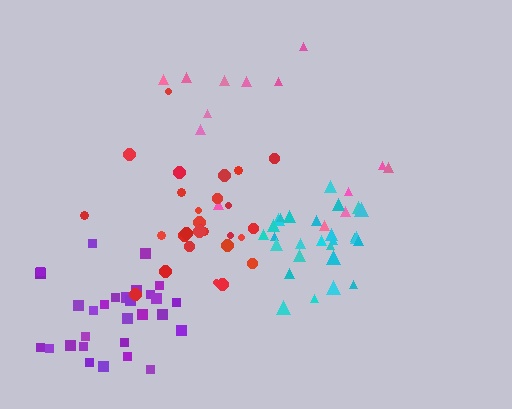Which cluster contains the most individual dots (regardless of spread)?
Purple (29).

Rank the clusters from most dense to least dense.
cyan, red, purple, pink.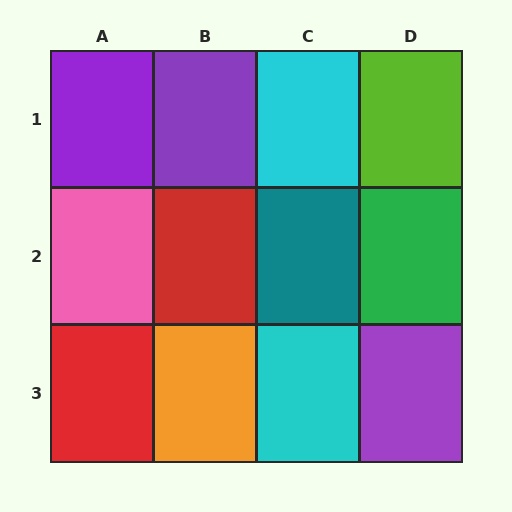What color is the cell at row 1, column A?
Purple.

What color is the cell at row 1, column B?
Purple.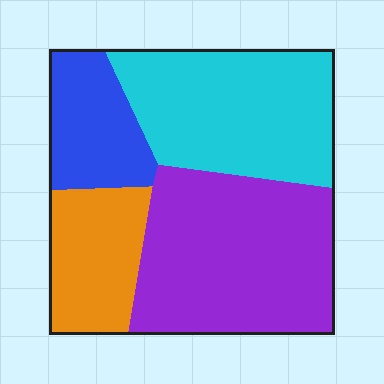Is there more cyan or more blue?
Cyan.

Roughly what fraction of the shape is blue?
Blue covers roughly 15% of the shape.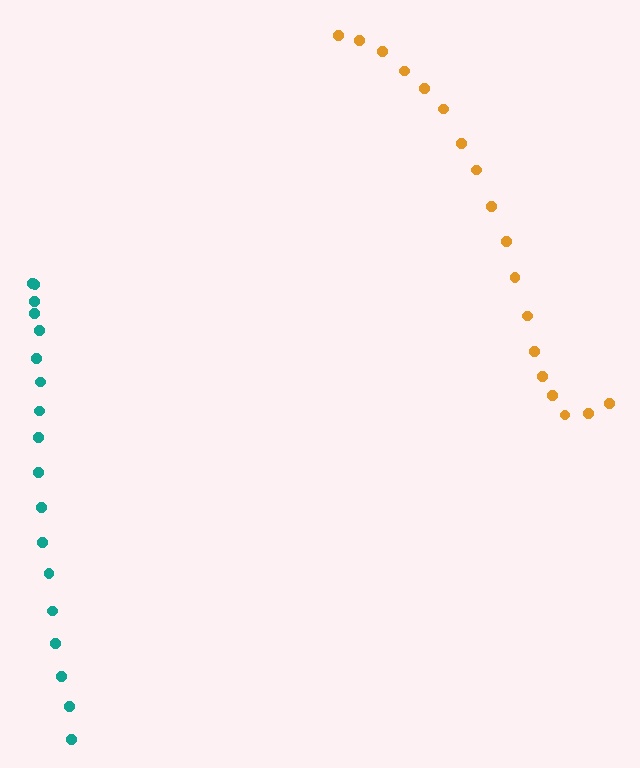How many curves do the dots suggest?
There are 2 distinct paths.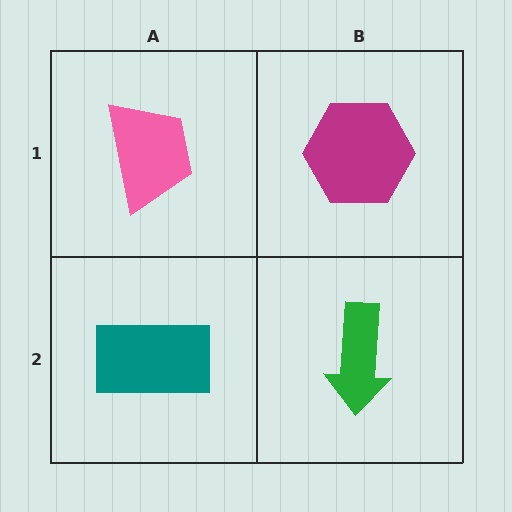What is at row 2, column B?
A green arrow.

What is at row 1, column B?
A magenta hexagon.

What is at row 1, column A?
A pink trapezoid.